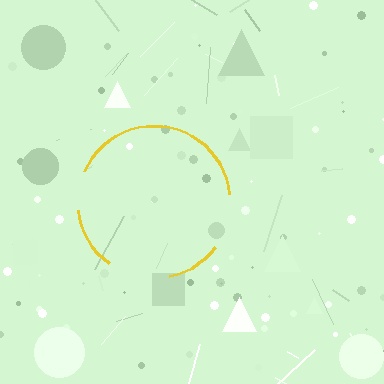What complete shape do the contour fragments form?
The contour fragments form a circle.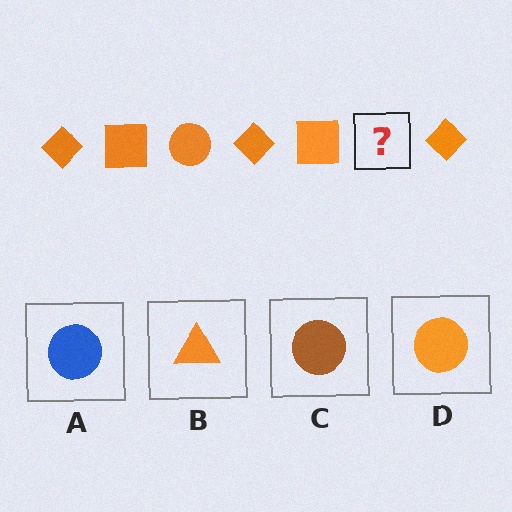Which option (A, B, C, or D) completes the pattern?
D.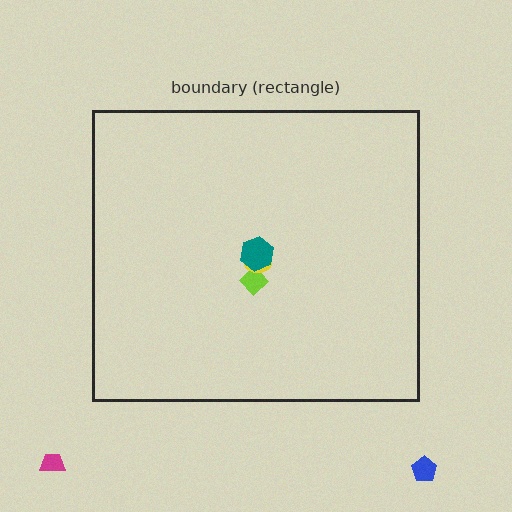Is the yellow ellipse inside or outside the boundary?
Inside.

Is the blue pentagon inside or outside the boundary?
Outside.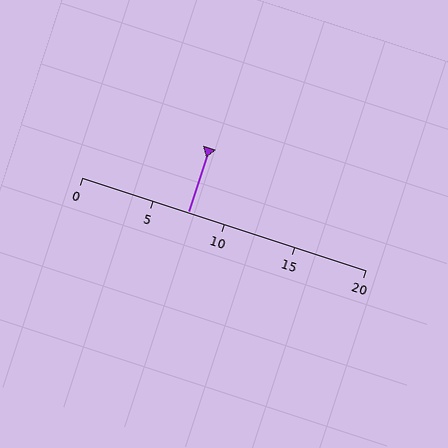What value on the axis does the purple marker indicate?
The marker indicates approximately 7.5.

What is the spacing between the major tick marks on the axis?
The major ticks are spaced 5 apart.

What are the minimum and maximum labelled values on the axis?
The axis runs from 0 to 20.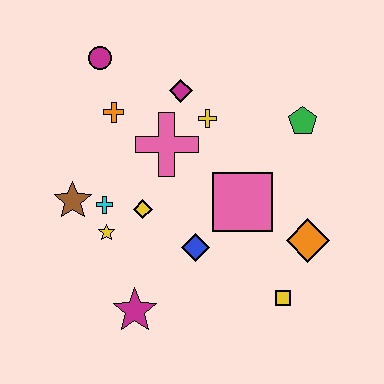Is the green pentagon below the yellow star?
No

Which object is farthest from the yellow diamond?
The green pentagon is farthest from the yellow diamond.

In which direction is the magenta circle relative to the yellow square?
The magenta circle is above the yellow square.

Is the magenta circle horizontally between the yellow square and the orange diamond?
No